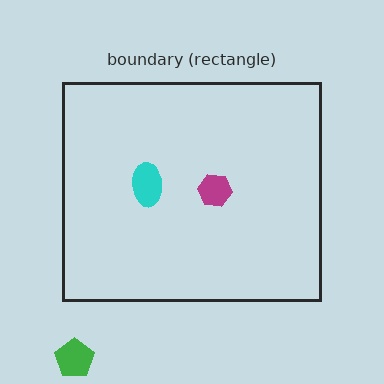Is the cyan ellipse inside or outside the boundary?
Inside.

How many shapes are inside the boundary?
2 inside, 1 outside.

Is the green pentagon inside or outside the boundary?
Outside.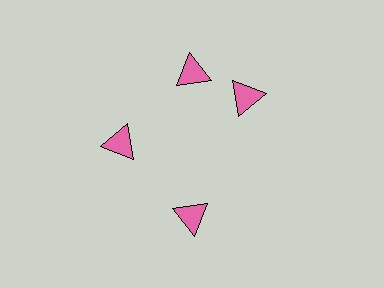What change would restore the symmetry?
The symmetry would be restored by rotating it back into even spacing with its neighbors so that all 4 triangles sit at equal angles and equal distance from the center.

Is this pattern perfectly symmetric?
No. The 4 pink triangles are arranged in a ring, but one element near the 3 o'clock position is rotated out of alignment along the ring, breaking the 4-fold rotational symmetry.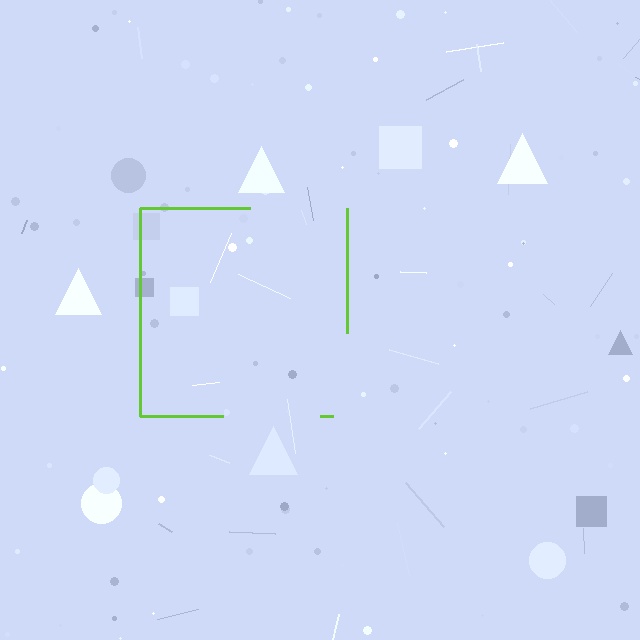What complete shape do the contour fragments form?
The contour fragments form a square.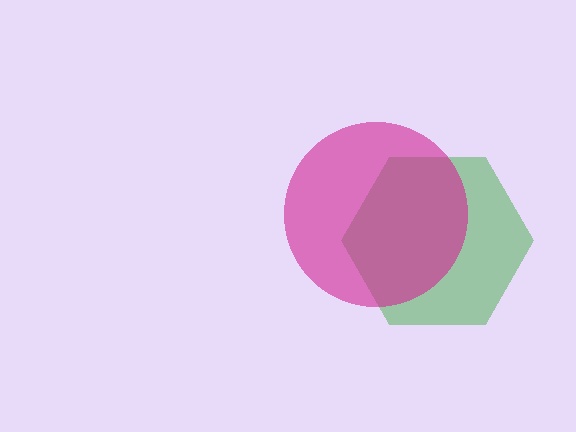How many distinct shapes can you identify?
There are 2 distinct shapes: a green hexagon, a magenta circle.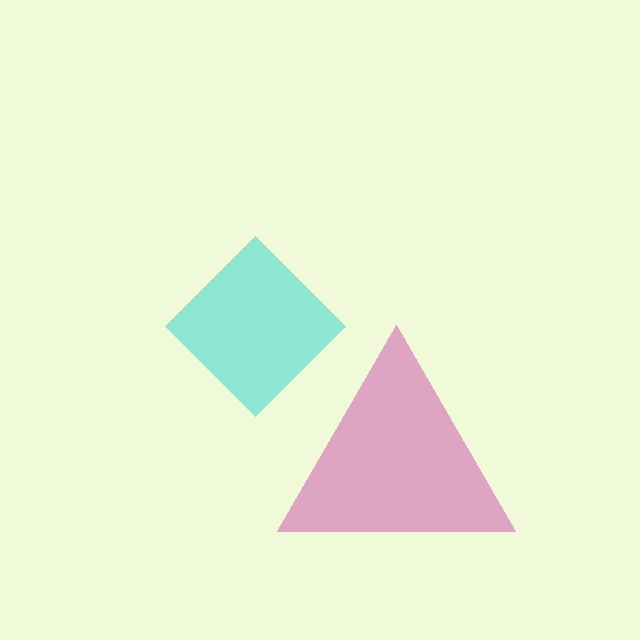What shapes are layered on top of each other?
The layered shapes are: a cyan diamond, a magenta triangle.